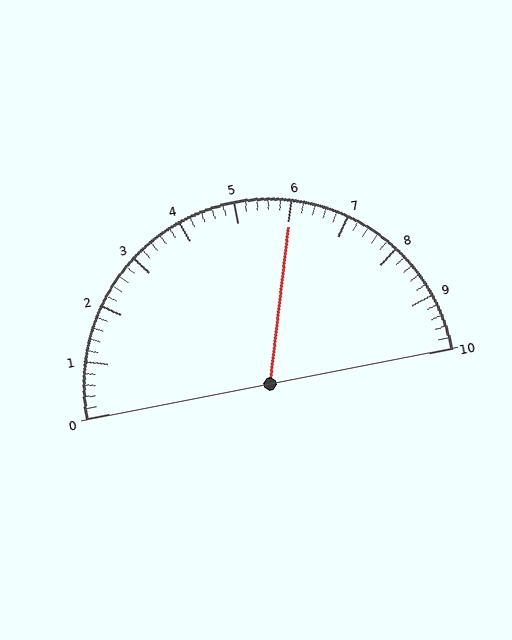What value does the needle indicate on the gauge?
The needle indicates approximately 6.0.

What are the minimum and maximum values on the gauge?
The gauge ranges from 0 to 10.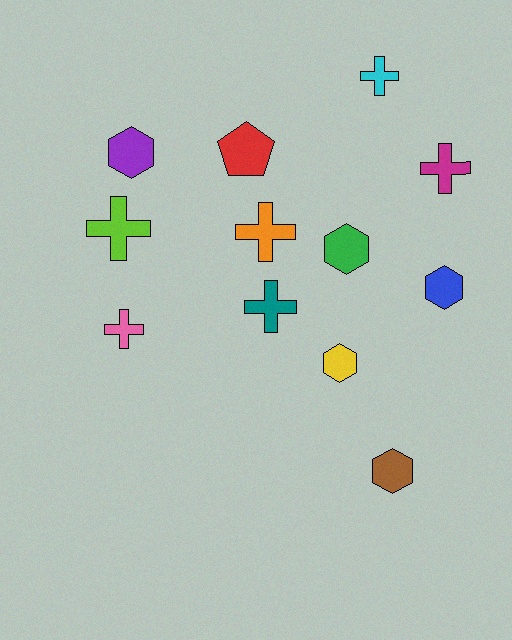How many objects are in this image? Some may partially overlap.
There are 12 objects.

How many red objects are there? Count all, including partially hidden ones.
There is 1 red object.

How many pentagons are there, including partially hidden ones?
There is 1 pentagon.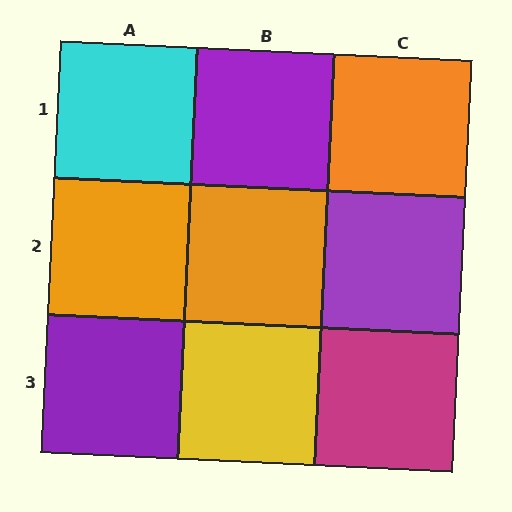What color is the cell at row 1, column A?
Cyan.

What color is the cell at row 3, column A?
Purple.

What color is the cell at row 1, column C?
Orange.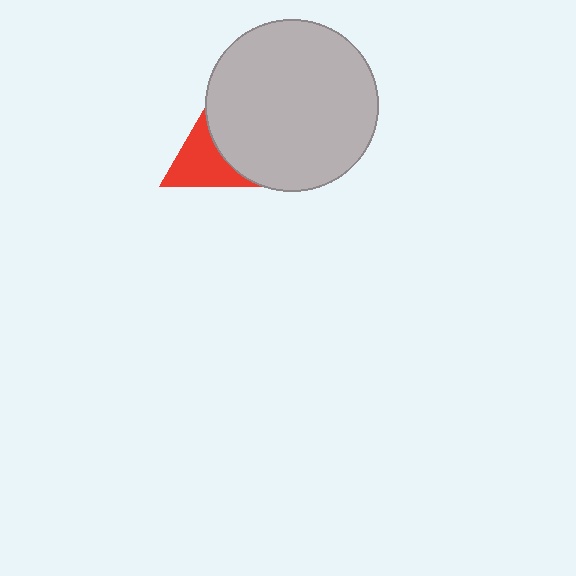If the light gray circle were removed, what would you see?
You would see the complete red triangle.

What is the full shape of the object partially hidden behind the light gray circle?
The partially hidden object is a red triangle.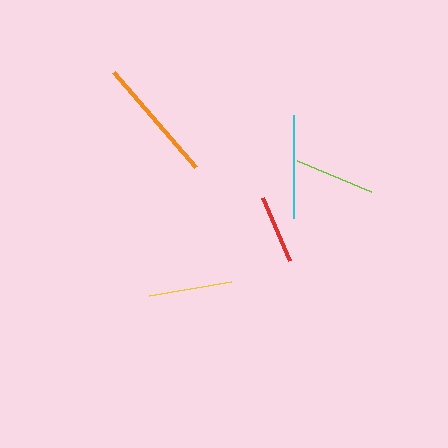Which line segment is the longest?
The orange line is the longest at approximately 126 pixels.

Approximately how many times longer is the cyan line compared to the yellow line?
The cyan line is approximately 1.3 times the length of the yellow line.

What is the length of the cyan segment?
The cyan segment is approximately 103 pixels long.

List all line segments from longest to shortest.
From longest to shortest: orange, cyan, yellow, lime, red.